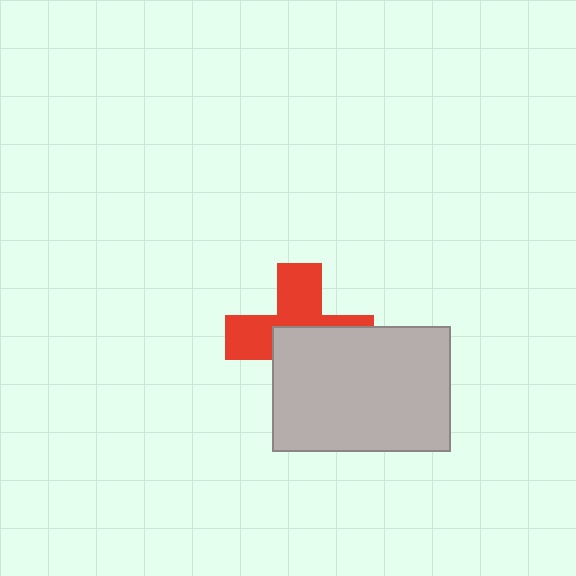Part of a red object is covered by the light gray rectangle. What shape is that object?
It is a cross.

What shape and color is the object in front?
The object in front is a light gray rectangle.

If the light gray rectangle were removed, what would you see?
You would see the complete red cross.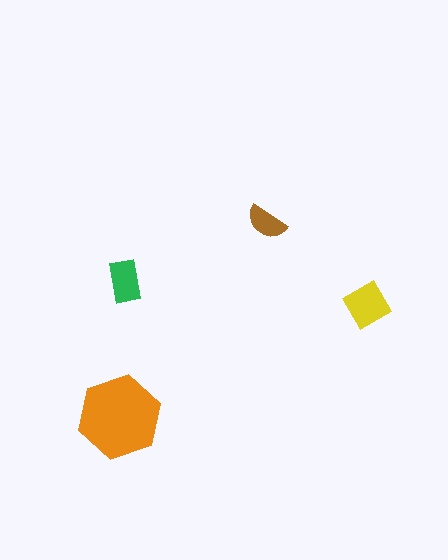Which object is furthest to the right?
The yellow diamond is rightmost.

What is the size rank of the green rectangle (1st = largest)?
3rd.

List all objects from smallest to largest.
The brown semicircle, the green rectangle, the yellow diamond, the orange hexagon.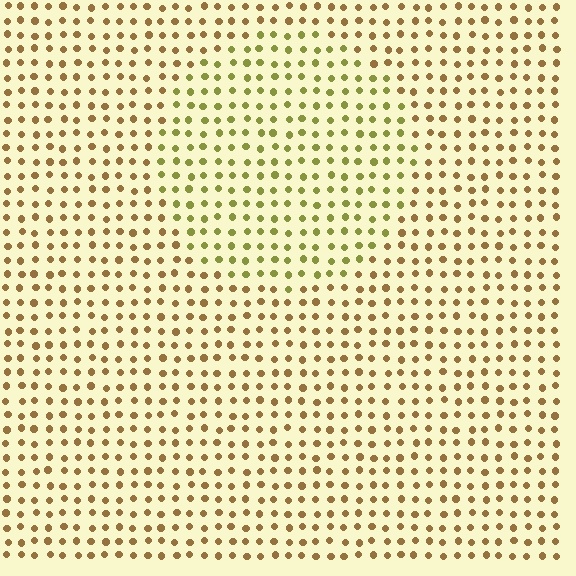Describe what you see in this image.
The image is filled with small brown elements in a uniform arrangement. A circle-shaped region is visible where the elements are tinted to a slightly different hue, forming a subtle color boundary.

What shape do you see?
I see a circle.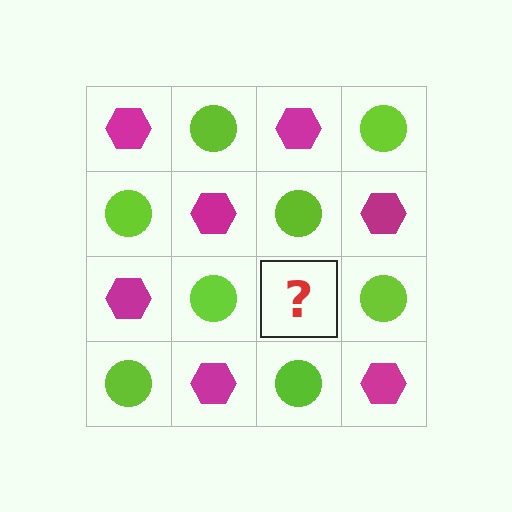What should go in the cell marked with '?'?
The missing cell should contain a magenta hexagon.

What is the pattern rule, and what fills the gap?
The rule is that it alternates magenta hexagon and lime circle in a checkerboard pattern. The gap should be filled with a magenta hexagon.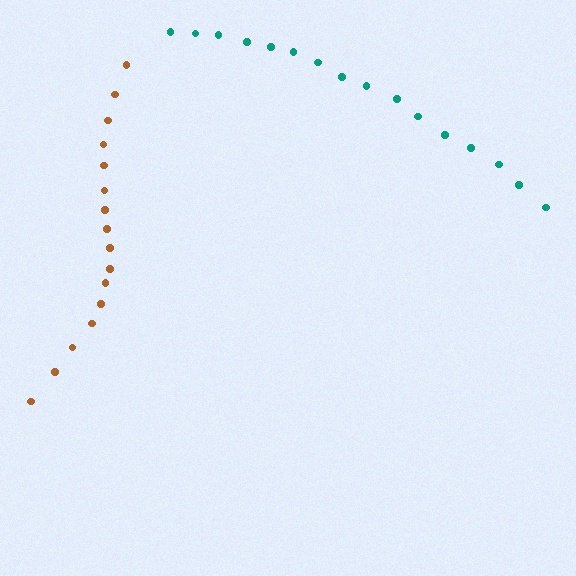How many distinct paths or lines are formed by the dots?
There are 2 distinct paths.